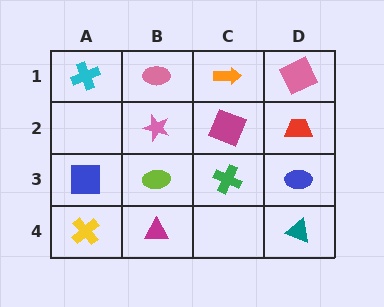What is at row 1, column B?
A pink ellipse.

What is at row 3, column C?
A green cross.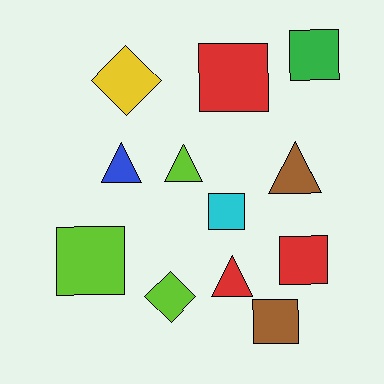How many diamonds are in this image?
There are 2 diamonds.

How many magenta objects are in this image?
There are no magenta objects.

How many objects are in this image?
There are 12 objects.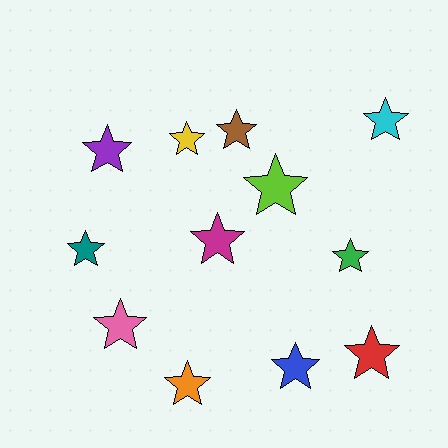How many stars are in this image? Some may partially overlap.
There are 12 stars.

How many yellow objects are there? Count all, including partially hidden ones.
There is 1 yellow object.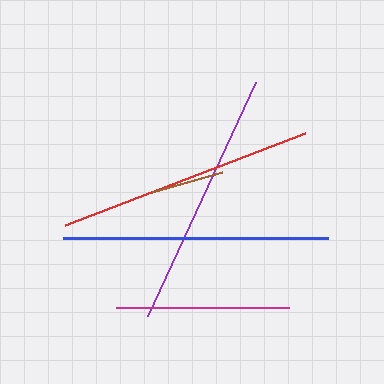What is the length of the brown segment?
The brown segment is approximately 73 pixels long.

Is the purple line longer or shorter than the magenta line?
The purple line is longer than the magenta line.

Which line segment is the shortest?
The brown line is the shortest at approximately 73 pixels.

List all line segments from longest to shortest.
From longest to shortest: blue, purple, red, magenta, brown.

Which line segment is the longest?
The blue line is the longest at approximately 265 pixels.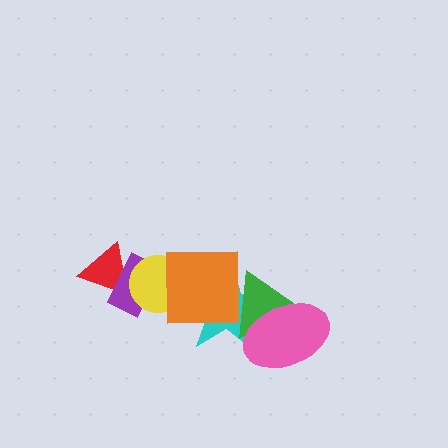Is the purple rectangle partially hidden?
Yes, it is partially covered by another shape.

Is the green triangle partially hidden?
Yes, it is partially covered by another shape.